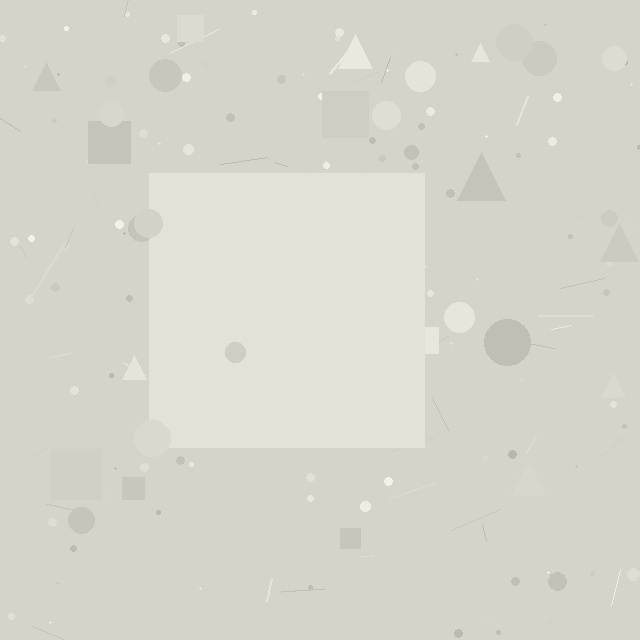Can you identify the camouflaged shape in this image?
The camouflaged shape is a square.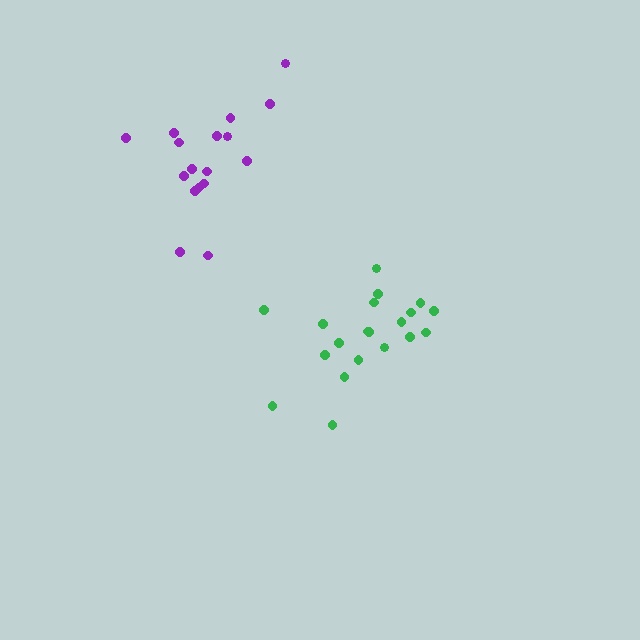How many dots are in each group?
Group 1: 20 dots, Group 2: 17 dots (37 total).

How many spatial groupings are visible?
There are 2 spatial groupings.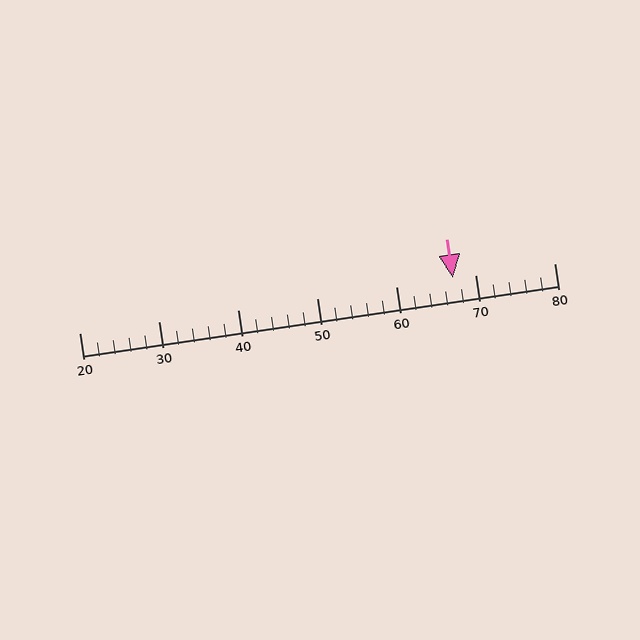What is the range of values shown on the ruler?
The ruler shows values from 20 to 80.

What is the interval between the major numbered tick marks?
The major tick marks are spaced 10 units apart.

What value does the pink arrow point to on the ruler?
The pink arrow points to approximately 67.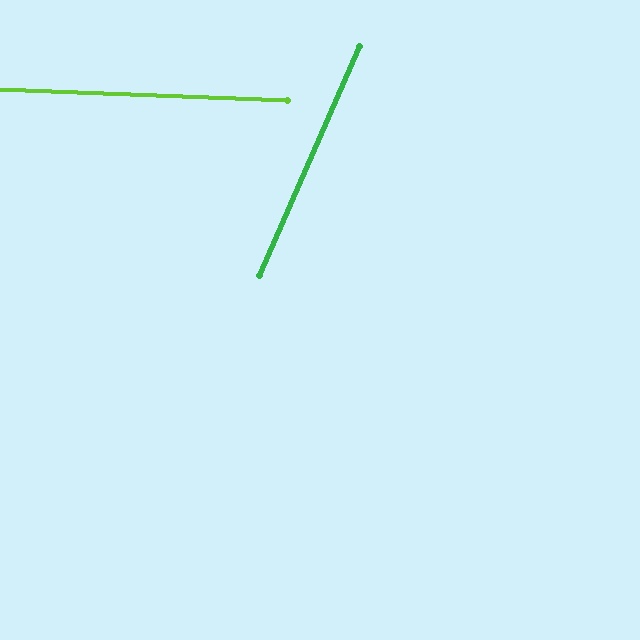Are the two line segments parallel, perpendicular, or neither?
Neither parallel nor perpendicular — they differ by about 68°.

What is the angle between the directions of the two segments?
Approximately 68 degrees.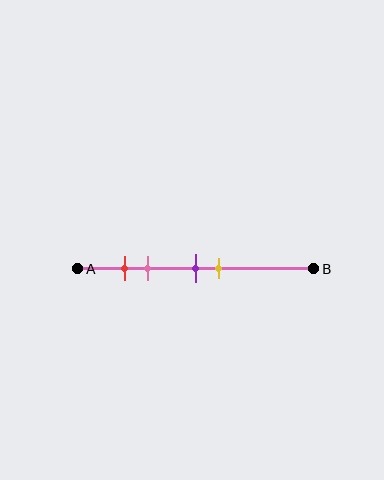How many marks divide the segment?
There are 4 marks dividing the segment.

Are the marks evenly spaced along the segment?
No, the marks are not evenly spaced.